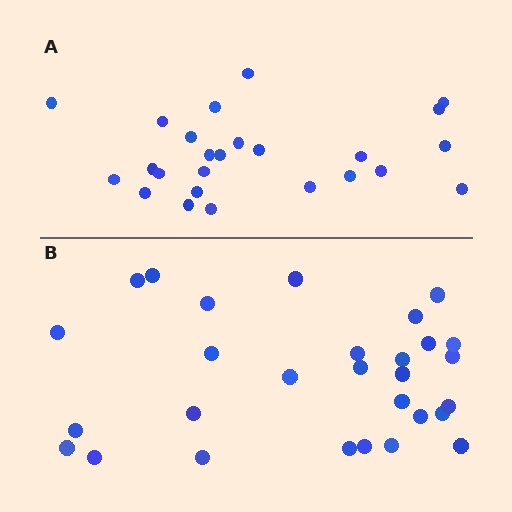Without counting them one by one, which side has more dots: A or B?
Region B (the bottom region) has more dots.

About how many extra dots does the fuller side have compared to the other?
Region B has about 4 more dots than region A.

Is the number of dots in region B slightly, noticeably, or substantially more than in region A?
Region B has only slightly more — the two regions are fairly close. The ratio is roughly 1.2 to 1.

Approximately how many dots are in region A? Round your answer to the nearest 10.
About 20 dots. (The exact count is 25, which rounds to 20.)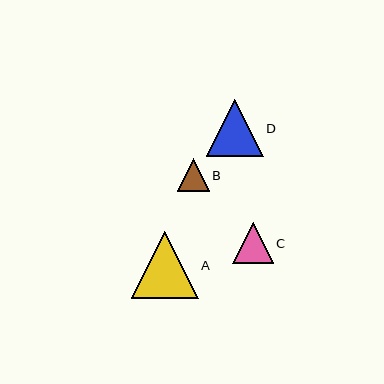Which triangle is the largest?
Triangle A is the largest with a size of approximately 67 pixels.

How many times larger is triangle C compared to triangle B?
Triangle C is approximately 1.3 times the size of triangle B.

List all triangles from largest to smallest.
From largest to smallest: A, D, C, B.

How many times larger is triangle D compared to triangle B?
Triangle D is approximately 1.8 times the size of triangle B.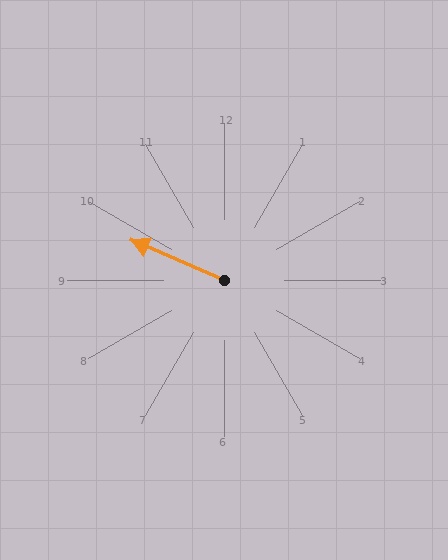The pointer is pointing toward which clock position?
Roughly 10 o'clock.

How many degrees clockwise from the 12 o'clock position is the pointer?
Approximately 293 degrees.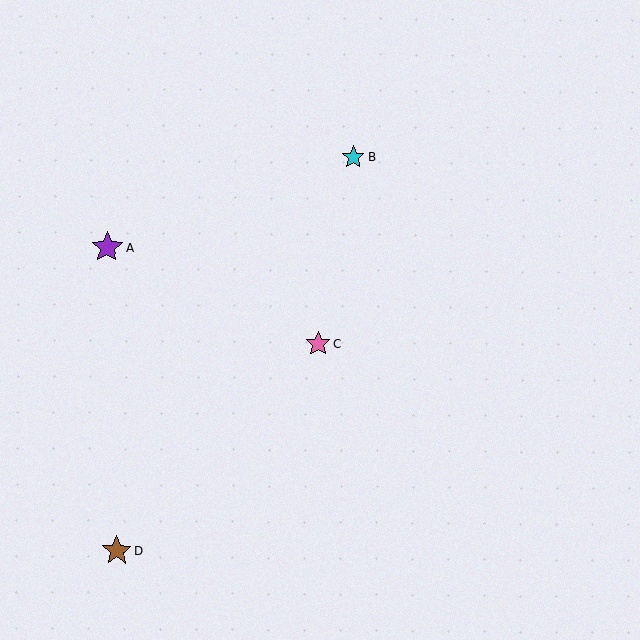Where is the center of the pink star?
The center of the pink star is at (318, 344).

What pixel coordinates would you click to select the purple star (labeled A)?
Click at (107, 248) to select the purple star A.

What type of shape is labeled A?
Shape A is a purple star.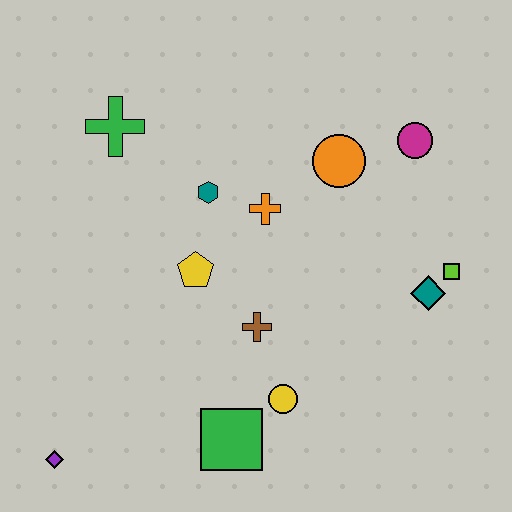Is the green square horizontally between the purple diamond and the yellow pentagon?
No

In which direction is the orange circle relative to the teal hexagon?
The orange circle is to the right of the teal hexagon.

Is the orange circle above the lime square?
Yes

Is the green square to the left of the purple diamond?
No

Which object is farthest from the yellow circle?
The green cross is farthest from the yellow circle.